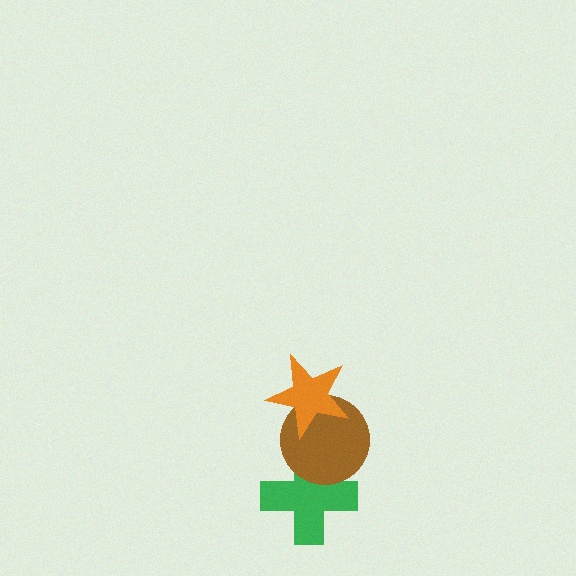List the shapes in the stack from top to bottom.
From top to bottom: the orange star, the brown circle, the green cross.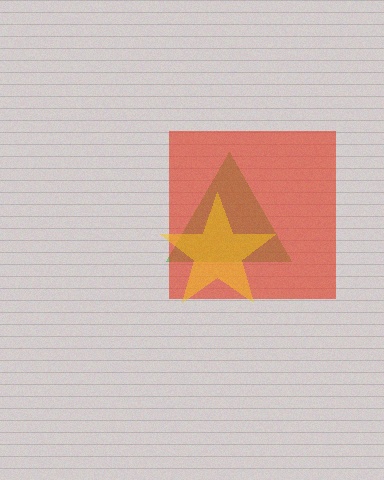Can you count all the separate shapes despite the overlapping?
Yes, there are 3 separate shapes.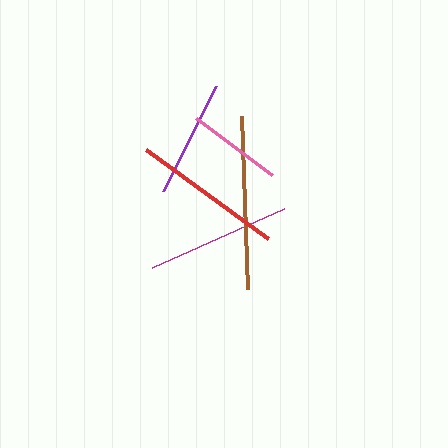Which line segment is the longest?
The brown line is the longest at approximately 173 pixels.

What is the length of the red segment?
The red segment is approximately 150 pixels long.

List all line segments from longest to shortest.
From longest to shortest: brown, red, magenta, purple, pink.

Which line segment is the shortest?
The pink line is the shortest at approximately 95 pixels.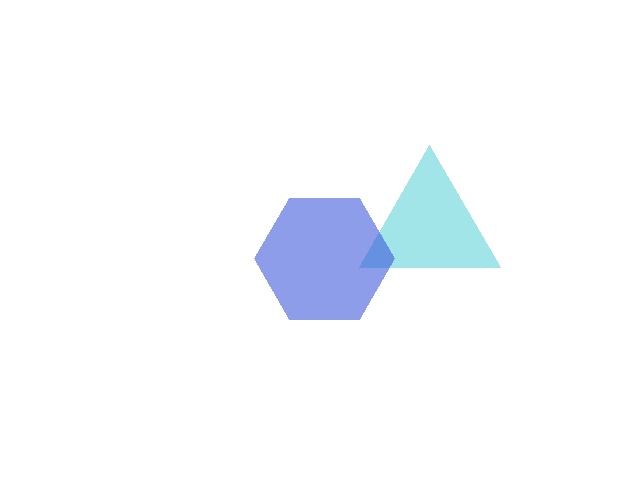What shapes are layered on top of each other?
The layered shapes are: a cyan triangle, a blue hexagon.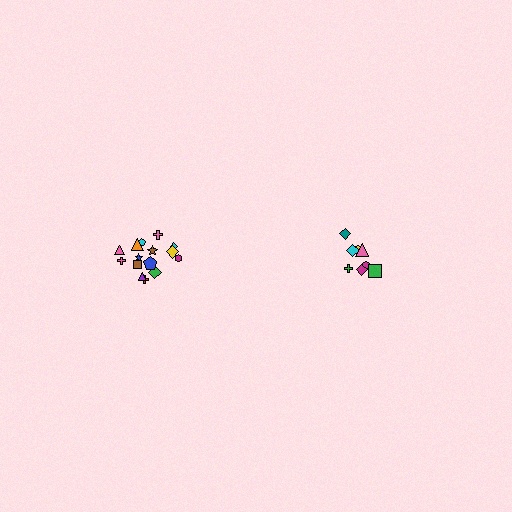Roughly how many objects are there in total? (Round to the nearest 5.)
Roughly 25 objects in total.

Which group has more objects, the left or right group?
The left group.